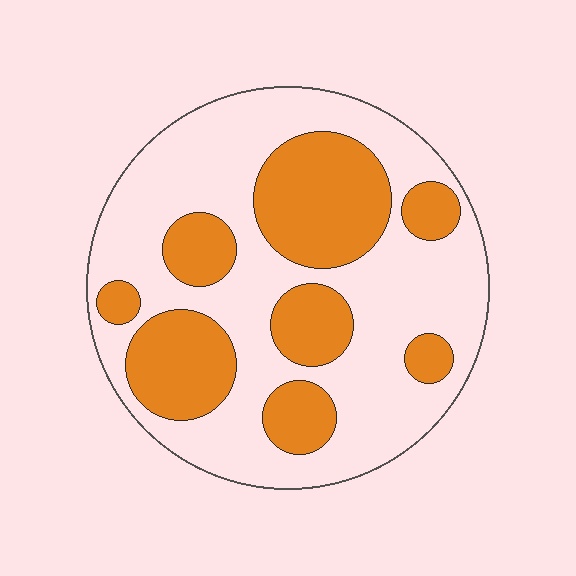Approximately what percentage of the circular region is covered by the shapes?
Approximately 35%.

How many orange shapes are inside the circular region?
8.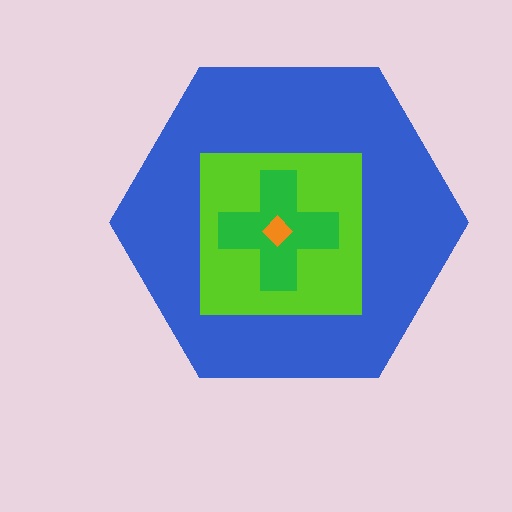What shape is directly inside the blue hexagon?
The lime square.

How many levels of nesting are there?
4.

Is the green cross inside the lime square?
Yes.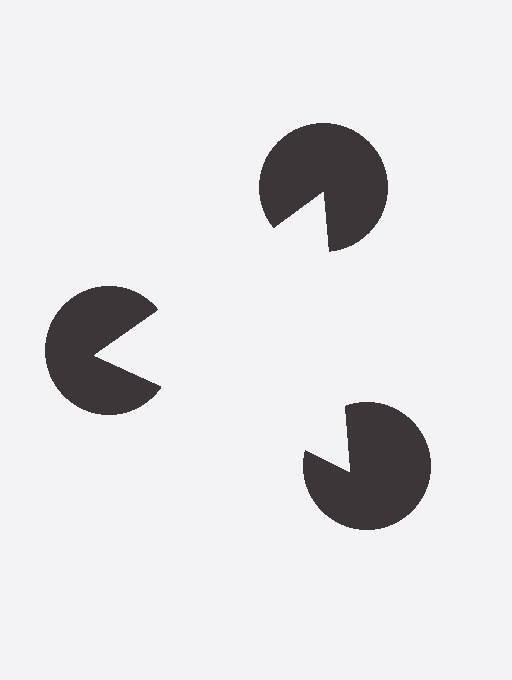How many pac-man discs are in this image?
There are 3 — one at each vertex of the illusory triangle.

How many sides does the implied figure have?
3 sides.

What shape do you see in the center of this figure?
An illusory triangle — its edges are inferred from the aligned wedge cuts in the pac-man discs, not physically drawn.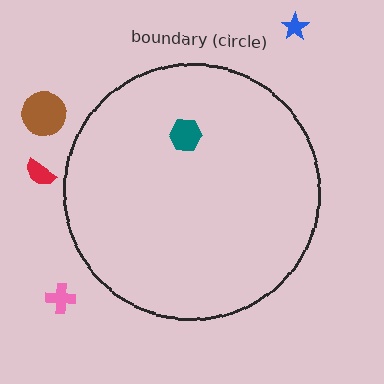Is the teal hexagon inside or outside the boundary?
Inside.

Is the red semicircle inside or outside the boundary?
Outside.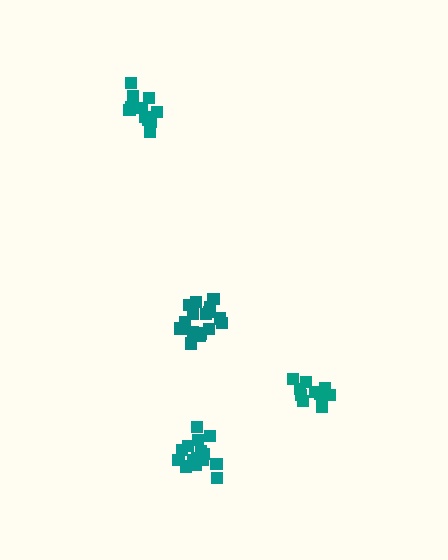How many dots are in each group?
Group 1: 12 dots, Group 2: 16 dots, Group 3: 16 dots, Group 4: 12 dots (56 total).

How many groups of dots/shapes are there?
There are 4 groups.